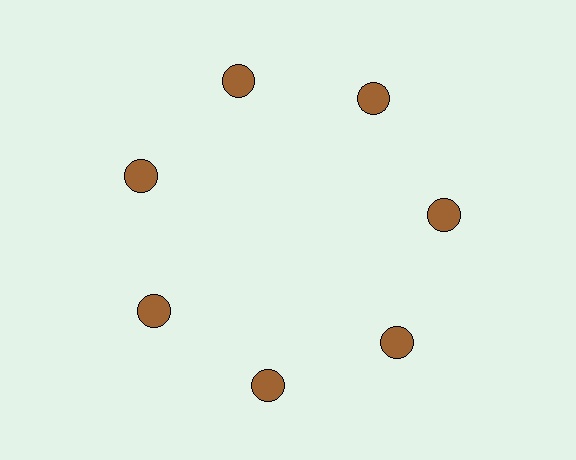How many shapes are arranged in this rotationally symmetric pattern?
There are 7 shapes, arranged in 7 groups of 1.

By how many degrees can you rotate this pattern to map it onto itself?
The pattern maps onto itself every 51 degrees of rotation.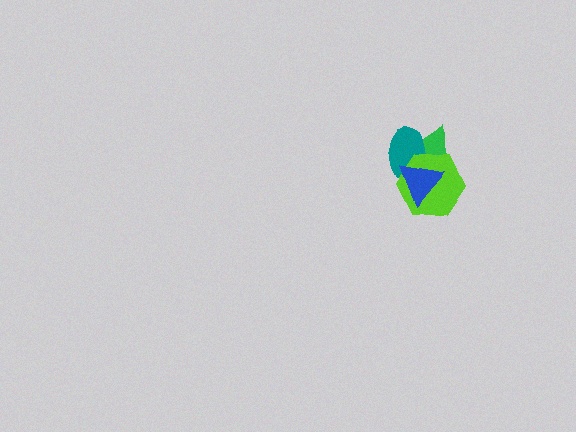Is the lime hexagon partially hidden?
Yes, it is partially covered by another shape.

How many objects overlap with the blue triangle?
3 objects overlap with the blue triangle.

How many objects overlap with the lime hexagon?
3 objects overlap with the lime hexagon.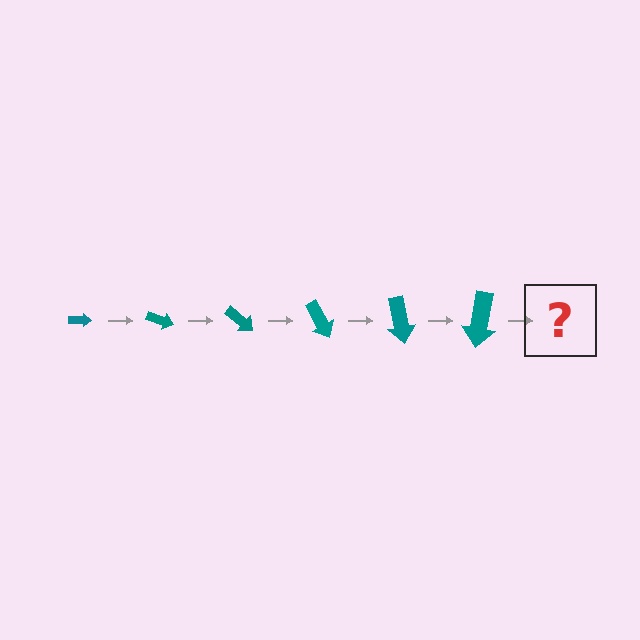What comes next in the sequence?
The next element should be an arrow, larger than the previous one and rotated 120 degrees from the start.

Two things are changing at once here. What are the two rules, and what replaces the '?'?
The two rules are that the arrow grows larger each step and it rotates 20 degrees each step. The '?' should be an arrow, larger than the previous one and rotated 120 degrees from the start.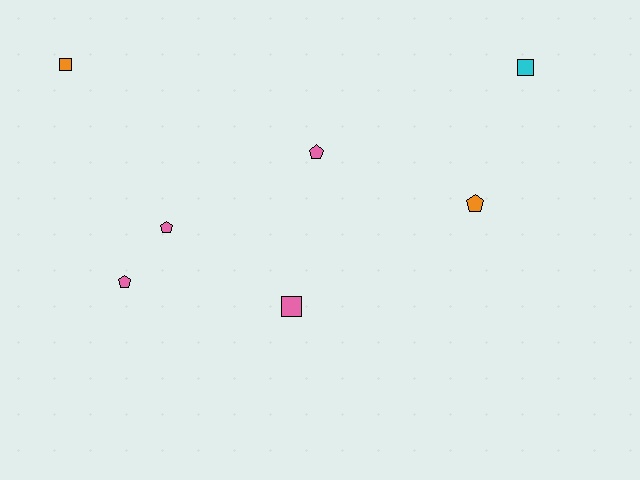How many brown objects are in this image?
There are no brown objects.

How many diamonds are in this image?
There are no diamonds.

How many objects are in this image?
There are 7 objects.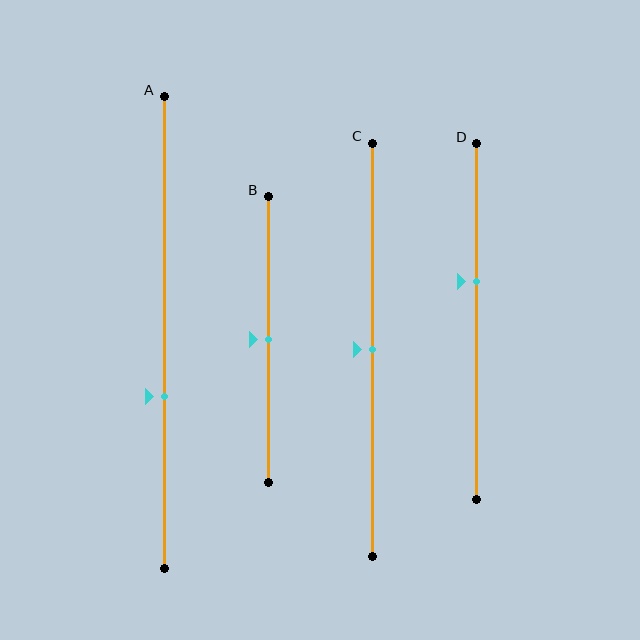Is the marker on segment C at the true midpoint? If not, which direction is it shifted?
Yes, the marker on segment C is at the true midpoint.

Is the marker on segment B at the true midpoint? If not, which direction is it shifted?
Yes, the marker on segment B is at the true midpoint.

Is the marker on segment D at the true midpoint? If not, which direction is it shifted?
No, the marker on segment D is shifted upward by about 11% of the segment length.